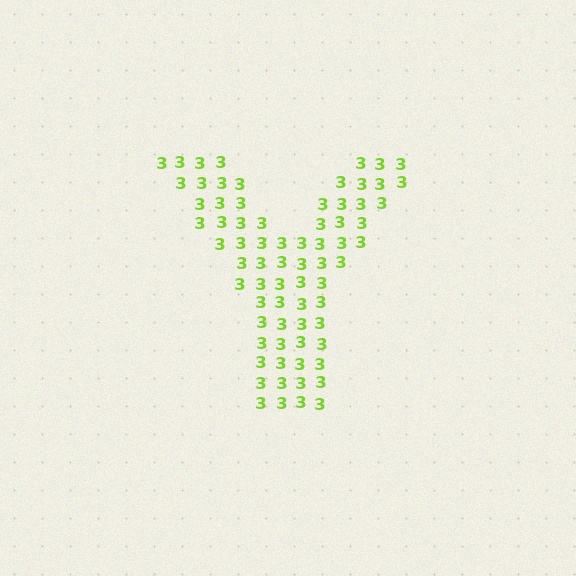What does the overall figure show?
The overall figure shows the letter Y.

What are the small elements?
The small elements are digit 3's.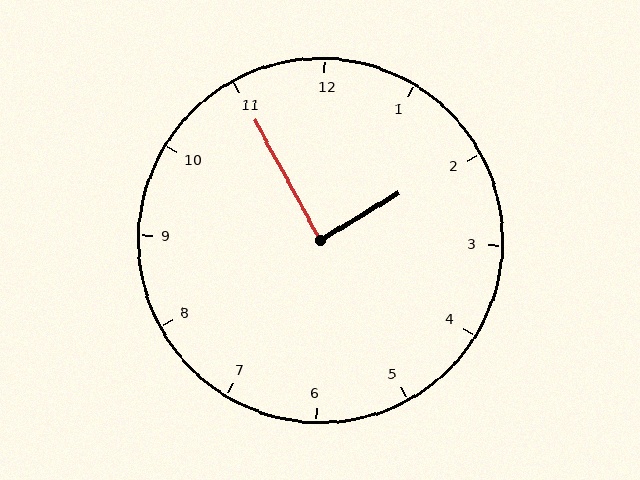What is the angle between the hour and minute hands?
Approximately 88 degrees.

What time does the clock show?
1:55.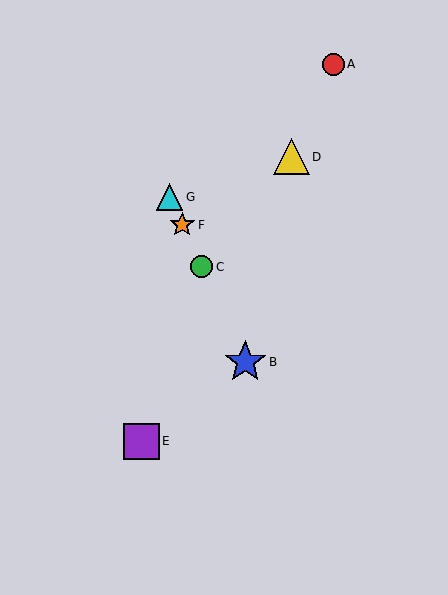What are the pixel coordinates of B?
Object B is at (245, 362).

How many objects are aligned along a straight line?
4 objects (B, C, F, G) are aligned along a straight line.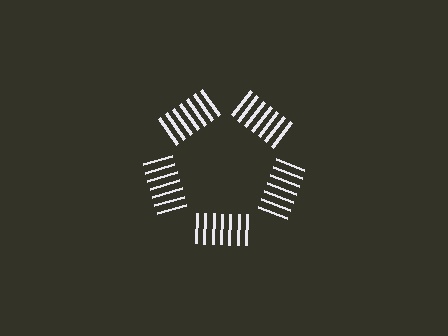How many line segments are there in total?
35 — 7 along each of the 5 edges.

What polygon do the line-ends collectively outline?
An illusory pentagon — the line segments terminate on its edges but no continuous stroke is drawn.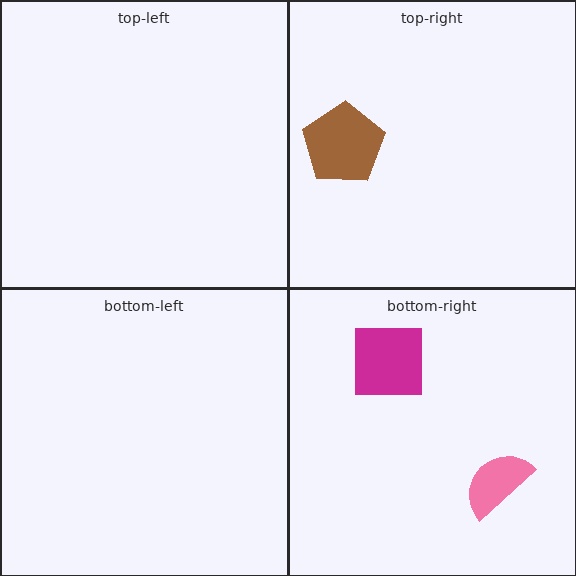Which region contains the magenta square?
The bottom-right region.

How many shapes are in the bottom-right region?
2.